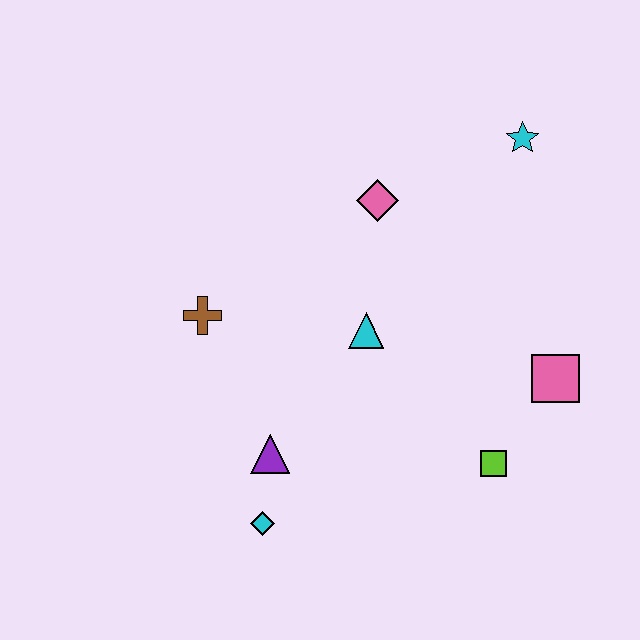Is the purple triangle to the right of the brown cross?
Yes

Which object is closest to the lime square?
The pink square is closest to the lime square.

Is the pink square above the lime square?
Yes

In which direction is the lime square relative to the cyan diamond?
The lime square is to the right of the cyan diamond.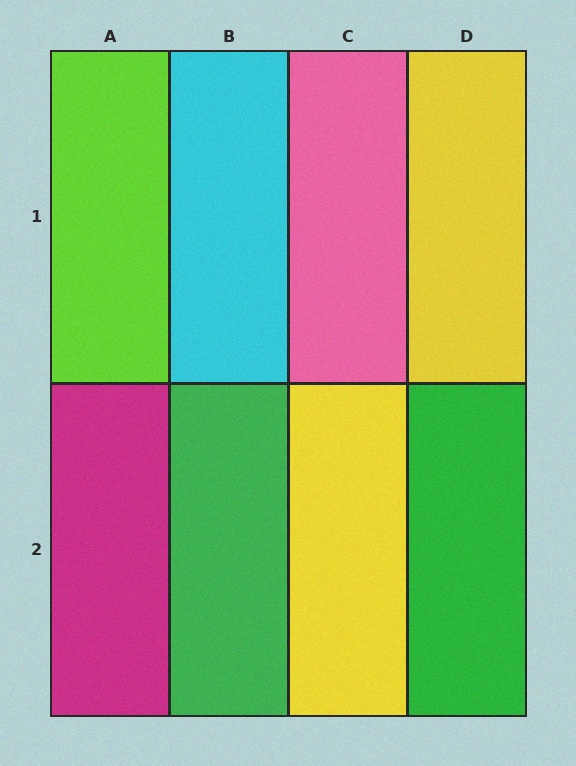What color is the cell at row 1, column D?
Yellow.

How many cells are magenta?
1 cell is magenta.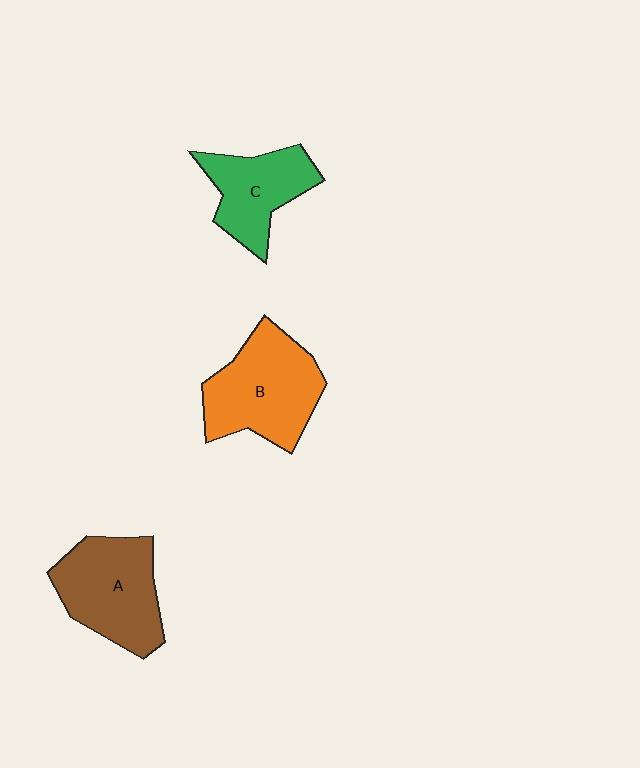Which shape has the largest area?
Shape B (orange).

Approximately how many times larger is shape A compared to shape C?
Approximately 1.3 times.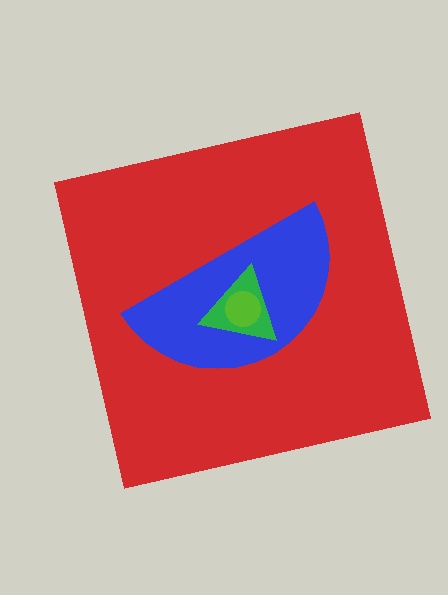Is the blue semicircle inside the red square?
Yes.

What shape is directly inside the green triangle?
The lime circle.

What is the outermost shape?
The red square.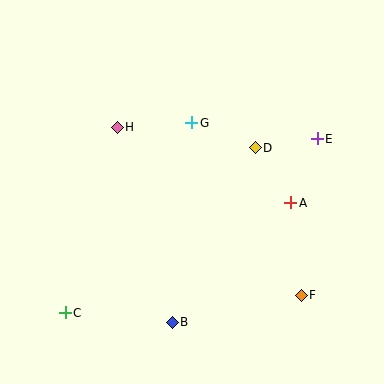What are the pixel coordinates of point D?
Point D is at (255, 148).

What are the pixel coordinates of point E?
Point E is at (317, 139).